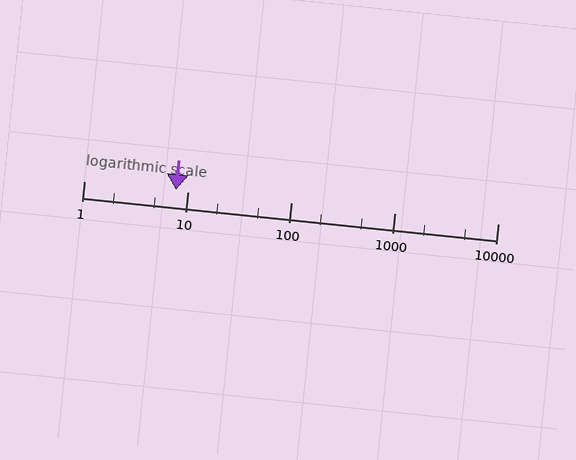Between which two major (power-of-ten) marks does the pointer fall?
The pointer is between 1 and 10.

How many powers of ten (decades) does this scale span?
The scale spans 4 decades, from 1 to 10000.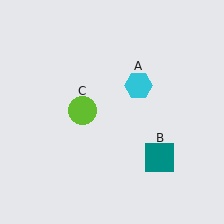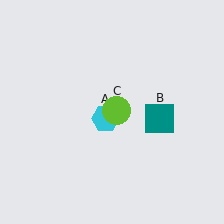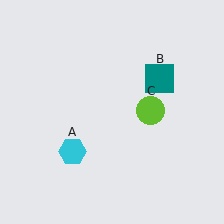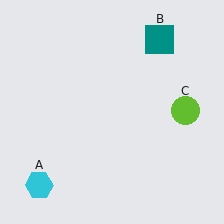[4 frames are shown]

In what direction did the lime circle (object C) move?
The lime circle (object C) moved right.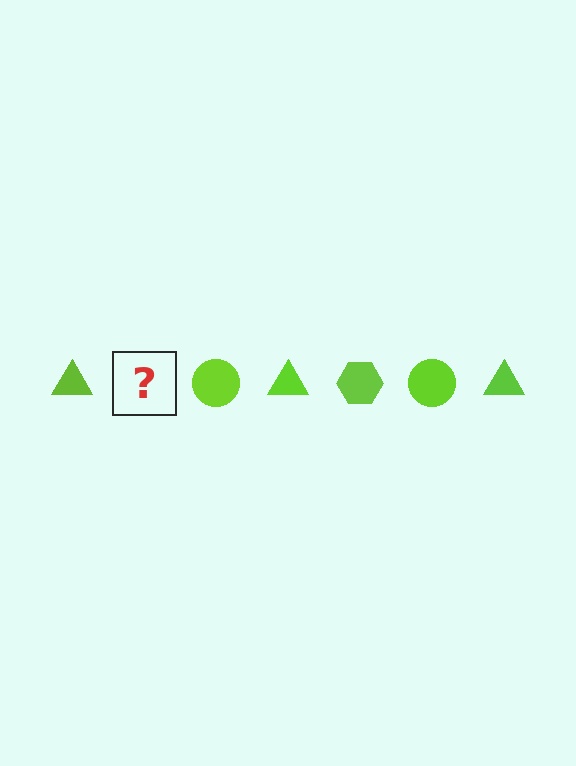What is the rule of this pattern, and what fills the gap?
The rule is that the pattern cycles through triangle, hexagon, circle shapes in lime. The gap should be filled with a lime hexagon.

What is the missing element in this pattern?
The missing element is a lime hexagon.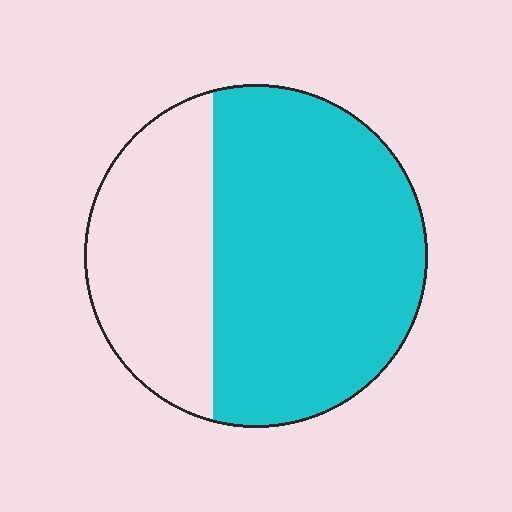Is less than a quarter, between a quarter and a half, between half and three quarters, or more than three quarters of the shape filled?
Between half and three quarters.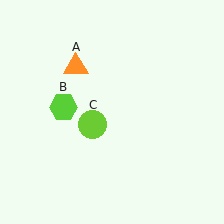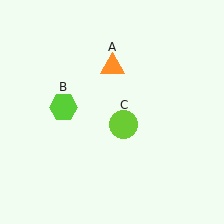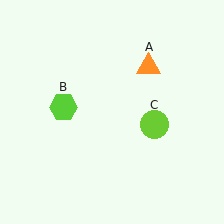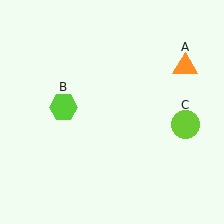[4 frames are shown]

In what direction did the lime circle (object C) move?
The lime circle (object C) moved right.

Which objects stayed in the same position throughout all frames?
Lime hexagon (object B) remained stationary.